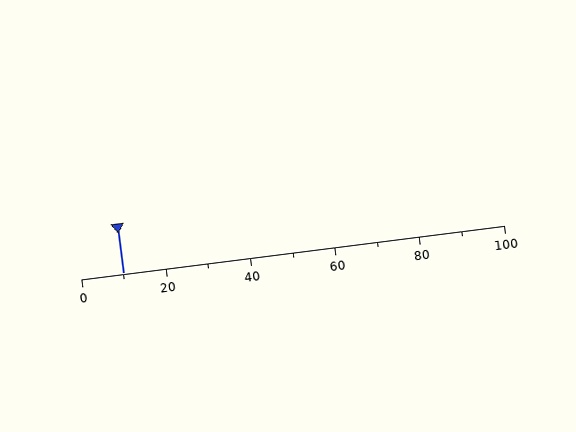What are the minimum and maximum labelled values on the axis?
The axis runs from 0 to 100.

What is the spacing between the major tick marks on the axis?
The major ticks are spaced 20 apart.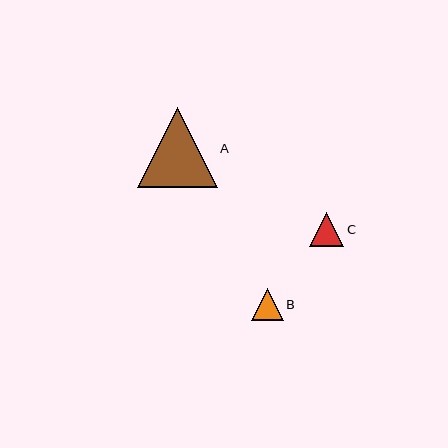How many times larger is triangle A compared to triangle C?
Triangle A is approximately 2.3 times the size of triangle C.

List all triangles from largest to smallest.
From largest to smallest: A, C, B.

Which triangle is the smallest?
Triangle B is the smallest with a size of approximately 32 pixels.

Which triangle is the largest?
Triangle A is the largest with a size of approximately 80 pixels.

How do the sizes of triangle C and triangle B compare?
Triangle C and triangle B are approximately the same size.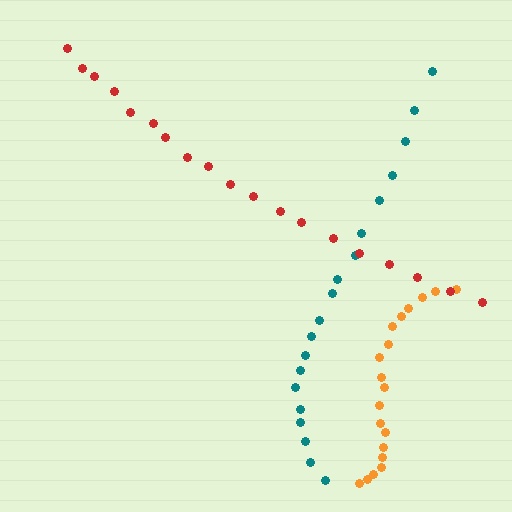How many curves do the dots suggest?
There are 3 distinct paths.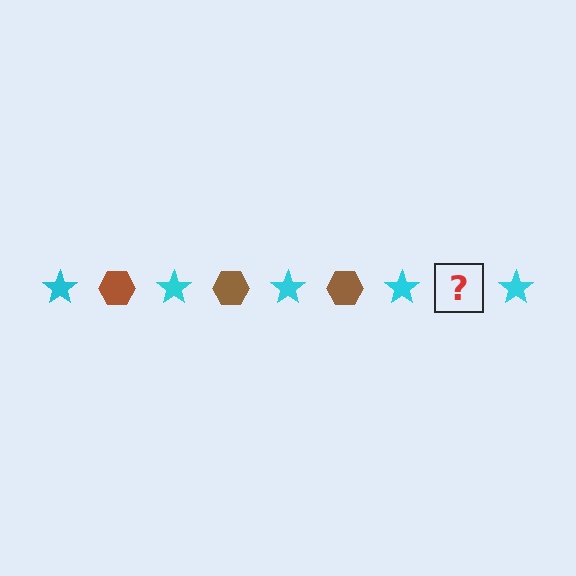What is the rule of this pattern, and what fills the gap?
The rule is that the pattern alternates between cyan star and brown hexagon. The gap should be filled with a brown hexagon.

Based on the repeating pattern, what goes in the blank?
The blank should be a brown hexagon.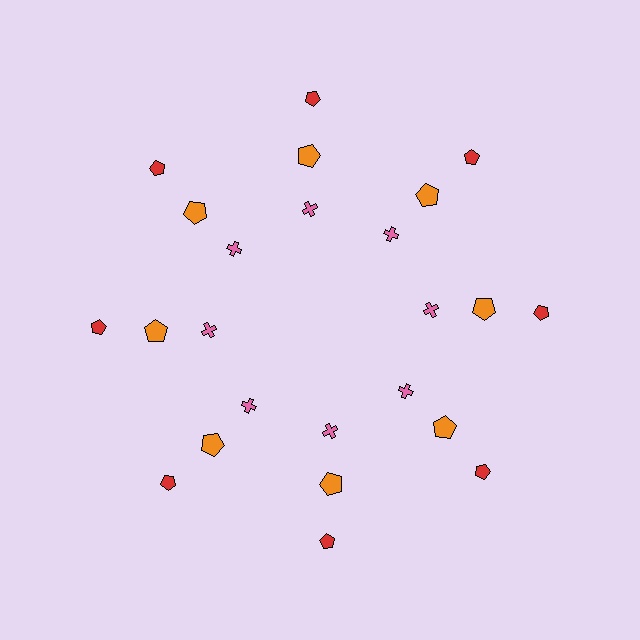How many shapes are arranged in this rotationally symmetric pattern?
There are 24 shapes, arranged in 8 groups of 3.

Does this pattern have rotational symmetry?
Yes, this pattern has 8-fold rotational symmetry. It looks the same after rotating 45 degrees around the center.